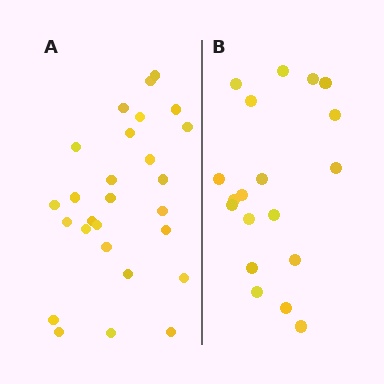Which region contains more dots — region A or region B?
Region A (the left region) has more dots.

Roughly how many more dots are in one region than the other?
Region A has roughly 8 or so more dots than region B.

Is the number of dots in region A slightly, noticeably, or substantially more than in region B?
Region A has noticeably more, but not dramatically so. The ratio is roughly 1.4 to 1.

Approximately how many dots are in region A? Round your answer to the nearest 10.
About 30 dots. (The exact count is 27, which rounds to 30.)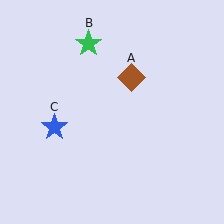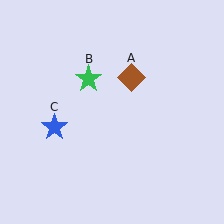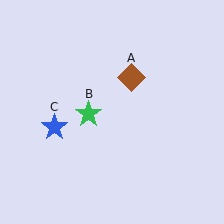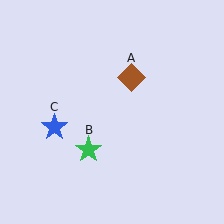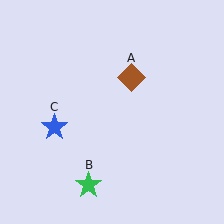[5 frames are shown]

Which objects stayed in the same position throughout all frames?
Brown diamond (object A) and blue star (object C) remained stationary.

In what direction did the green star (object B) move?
The green star (object B) moved down.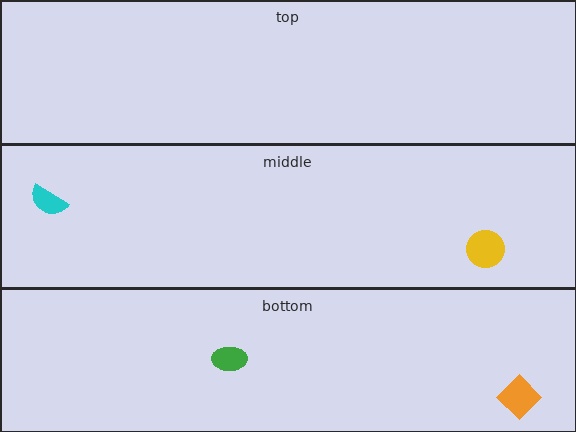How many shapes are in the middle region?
2.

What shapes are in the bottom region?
The green ellipse, the orange diamond.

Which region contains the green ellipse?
The bottom region.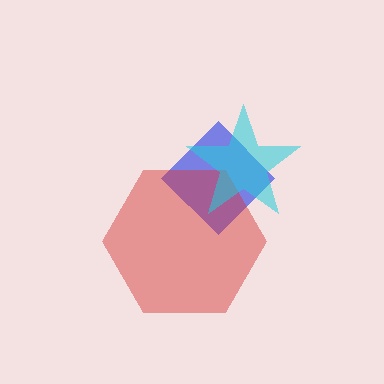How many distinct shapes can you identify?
There are 3 distinct shapes: a blue diamond, a red hexagon, a cyan star.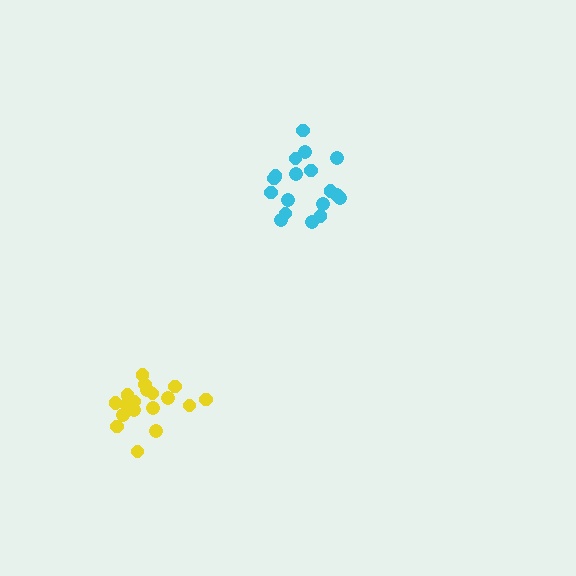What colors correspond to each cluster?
The clusters are colored: cyan, yellow.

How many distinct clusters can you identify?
There are 2 distinct clusters.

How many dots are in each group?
Group 1: 18 dots, Group 2: 18 dots (36 total).